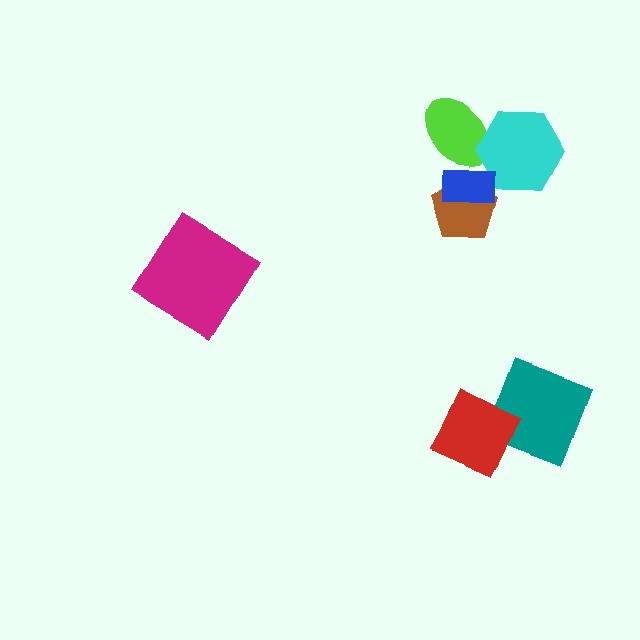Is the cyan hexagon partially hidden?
Yes, it is partially covered by another shape.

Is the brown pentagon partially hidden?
Yes, it is partially covered by another shape.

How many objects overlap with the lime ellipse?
2 objects overlap with the lime ellipse.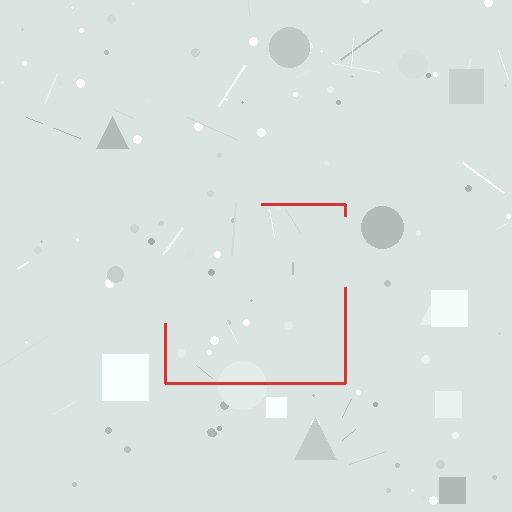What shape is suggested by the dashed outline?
The dashed outline suggests a square.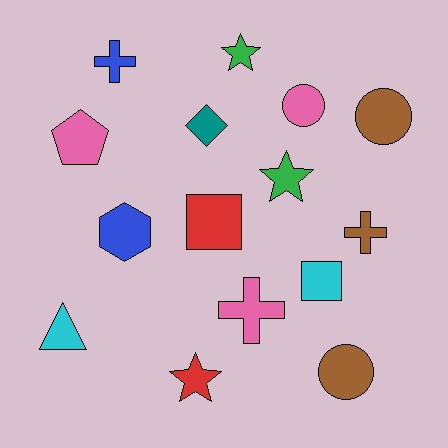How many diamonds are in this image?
There is 1 diamond.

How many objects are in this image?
There are 15 objects.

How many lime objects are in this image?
There are no lime objects.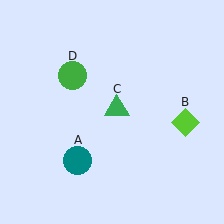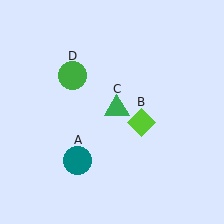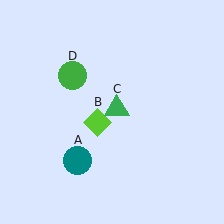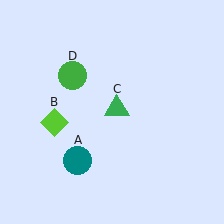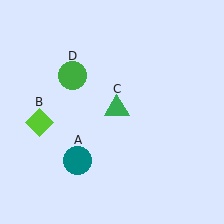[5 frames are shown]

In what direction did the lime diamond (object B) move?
The lime diamond (object B) moved left.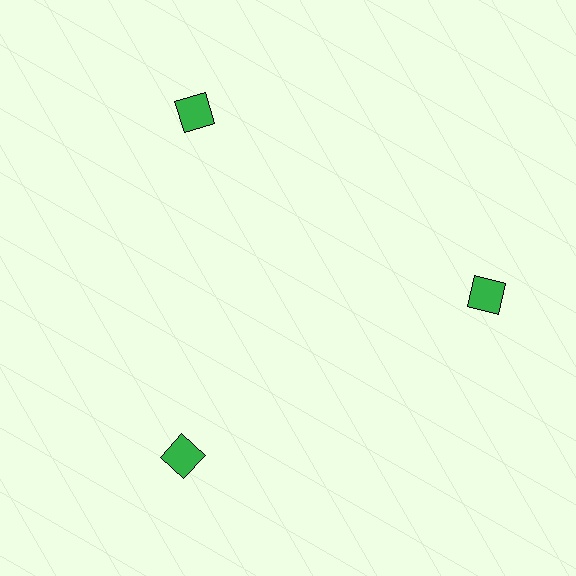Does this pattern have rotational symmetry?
Yes, this pattern has 3-fold rotational symmetry. It looks the same after rotating 120 degrees around the center.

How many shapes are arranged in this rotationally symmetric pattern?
There are 3 shapes, arranged in 3 groups of 1.